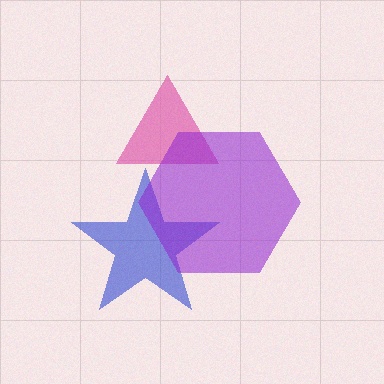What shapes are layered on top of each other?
The layered shapes are: a pink triangle, a blue star, a purple hexagon.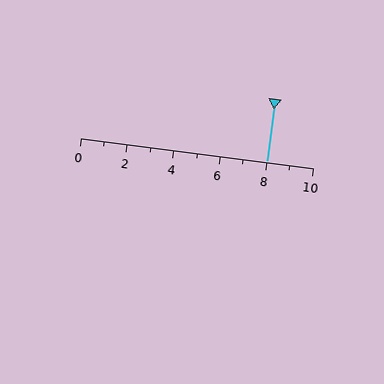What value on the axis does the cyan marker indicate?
The marker indicates approximately 8.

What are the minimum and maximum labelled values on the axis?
The axis runs from 0 to 10.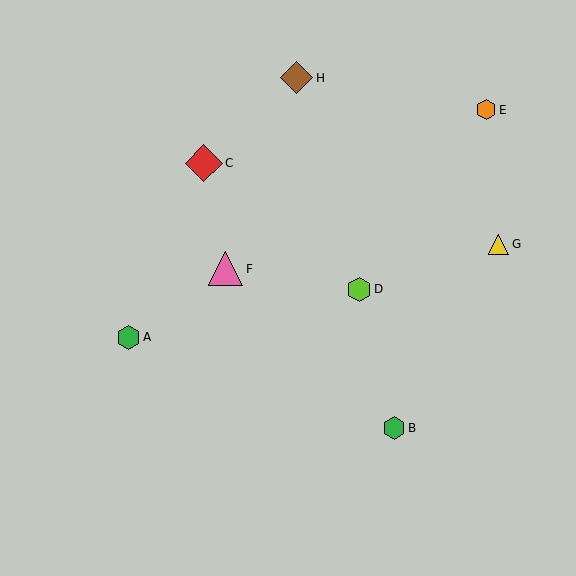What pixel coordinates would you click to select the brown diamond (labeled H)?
Click at (297, 78) to select the brown diamond H.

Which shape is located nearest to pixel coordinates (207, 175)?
The red diamond (labeled C) at (204, 163) is nearest to that location.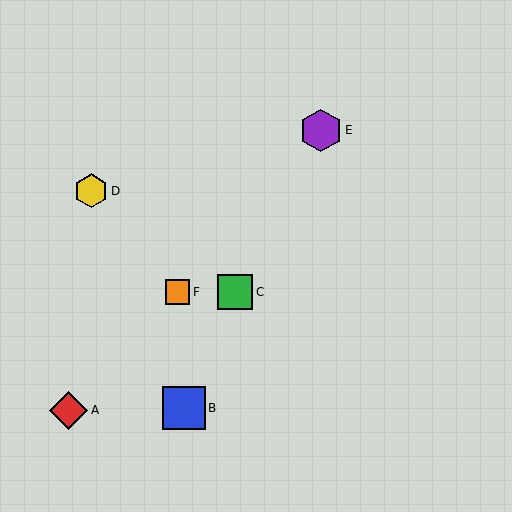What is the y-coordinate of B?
Object B is at y≈408.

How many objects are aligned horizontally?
2 objects (C, F) are aligned horizontally.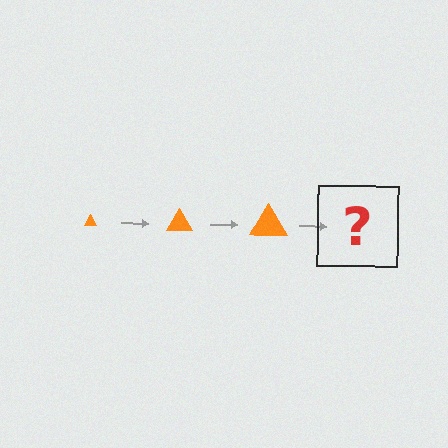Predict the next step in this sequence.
The next step is an orange triangle, larger than the previous one.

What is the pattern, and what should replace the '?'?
The pattern is that the triangle gets progressively larger each step. The '?' should be an orange triangle, larger than the previous one.